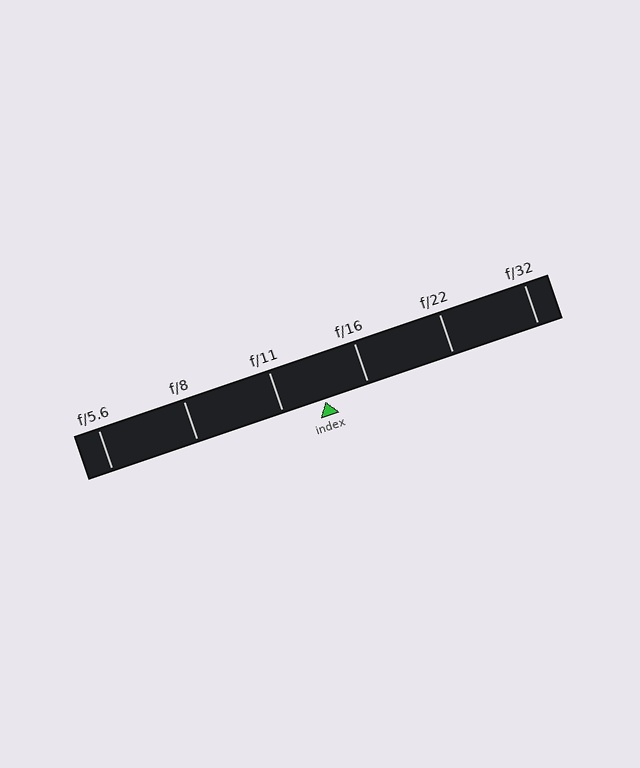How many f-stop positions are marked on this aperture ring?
There are 6 f-stop positions marked.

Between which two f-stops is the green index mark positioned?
The index mark is between f/11 and f/16.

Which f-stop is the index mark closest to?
The index mark is closest to f/11.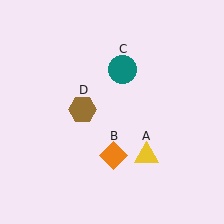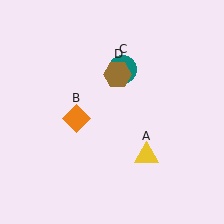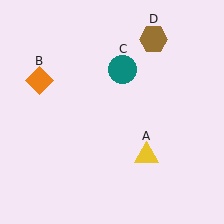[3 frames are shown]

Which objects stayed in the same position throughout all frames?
Yellow triangle (object A) and teal circle (object C) remained stationary.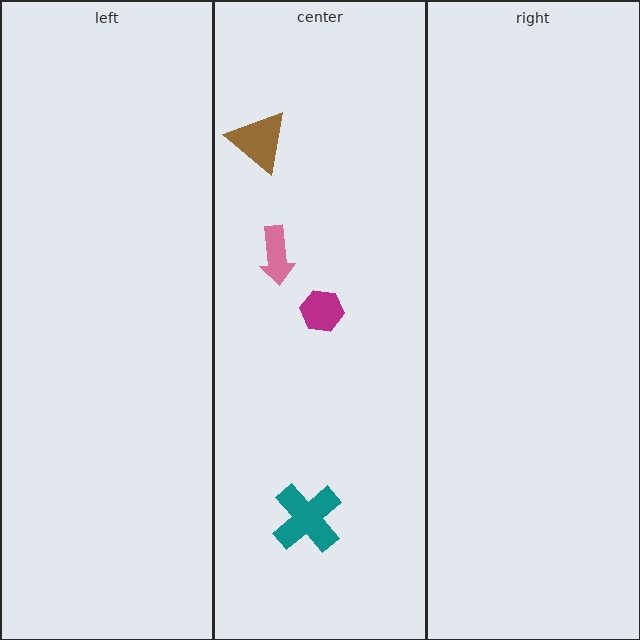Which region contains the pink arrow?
The center region.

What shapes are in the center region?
The teal cross, the pink arrow, the brown triangle, the magenta hexagon.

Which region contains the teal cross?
The center region.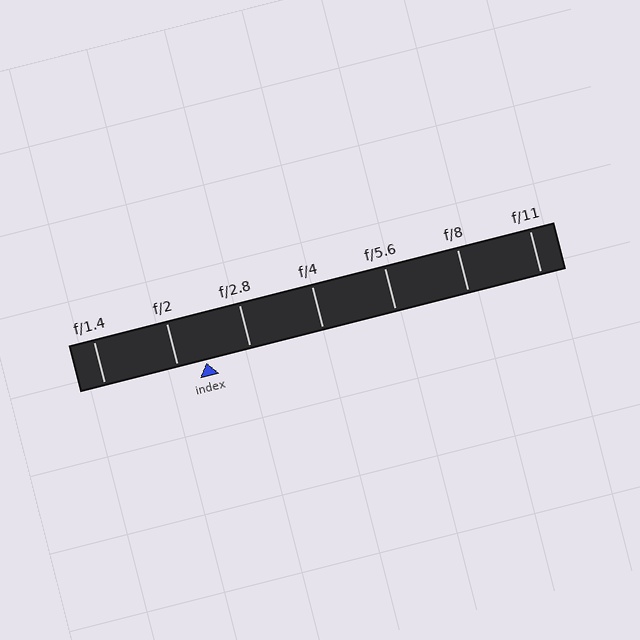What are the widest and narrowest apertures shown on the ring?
The widest aperture shown is f/1.4 and the narrowest is f/11.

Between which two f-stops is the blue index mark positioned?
The index mark is between f/2 and f/2.8.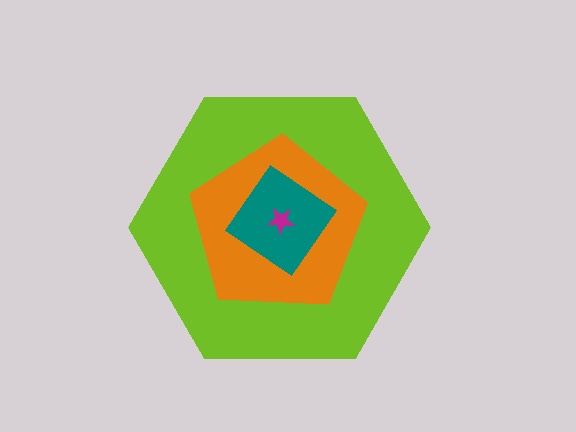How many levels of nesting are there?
4.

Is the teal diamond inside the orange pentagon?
Yes.